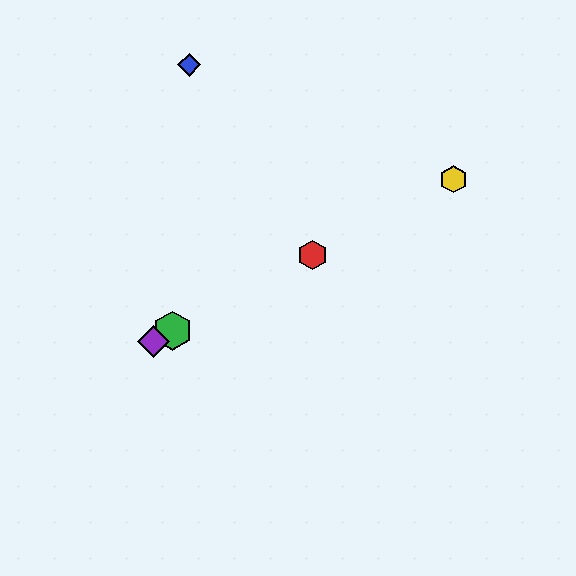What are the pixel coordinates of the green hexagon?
The green hexagon is at (173, 331).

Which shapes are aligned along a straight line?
The red hexagon, the green hexagon, the yellow hexagon, the purple diamond are aligned along a straight line.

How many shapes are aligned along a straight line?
4 shapes (the red hexagon, the green hexagon, the yellow hexagon, the purple diamond) are aligned along a straight line.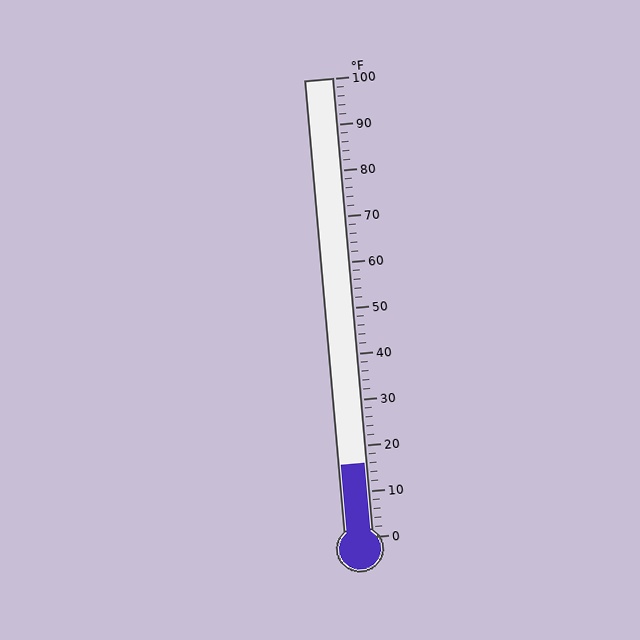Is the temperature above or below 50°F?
The temperature is below 50°F.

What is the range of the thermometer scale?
The thermometer scale ranges from 0°F to 100°F.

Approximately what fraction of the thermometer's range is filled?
The thermometer is filled to approximately 15% of its range.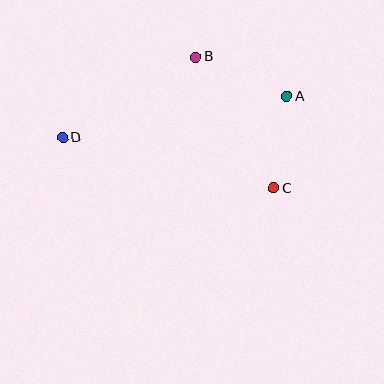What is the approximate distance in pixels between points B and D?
The distance between B and D is approximately 155 pixels.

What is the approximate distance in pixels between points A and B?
The distance between A and B is approximately 99 pixels.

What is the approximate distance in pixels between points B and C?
The distance between B and C is approximately 152 pixels.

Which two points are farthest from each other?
Points A and D are farthest from each other.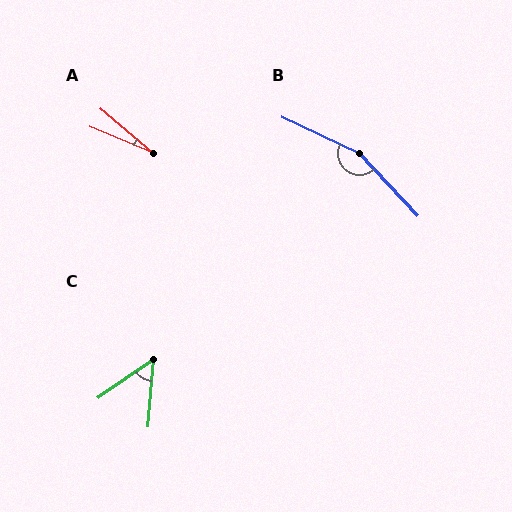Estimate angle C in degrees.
Approximately 50 degrees.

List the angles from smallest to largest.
A (18°), C (50°), B (158°).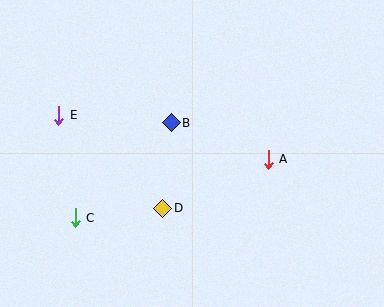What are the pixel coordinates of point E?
Point E is at (59, 115).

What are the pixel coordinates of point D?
Point D is at (163, 208).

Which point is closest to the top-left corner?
Point E is closest to the top-left corner.